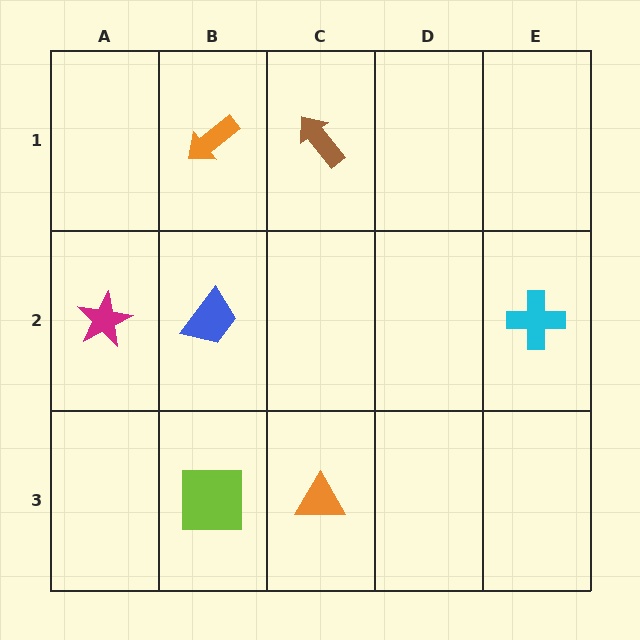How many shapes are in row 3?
2 shapes.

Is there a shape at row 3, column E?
No, that cell is empty.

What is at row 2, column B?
A blue trapezoid.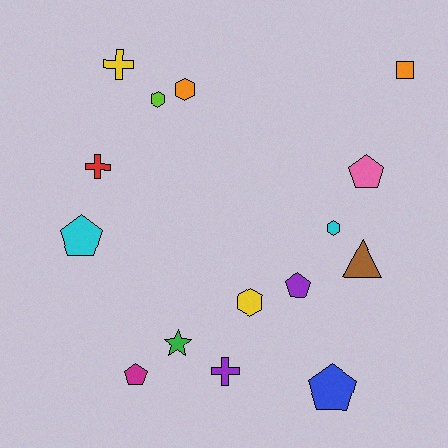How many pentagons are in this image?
There are 5 pentagons.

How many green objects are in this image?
There is 1 green object.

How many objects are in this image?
There are 15 objects.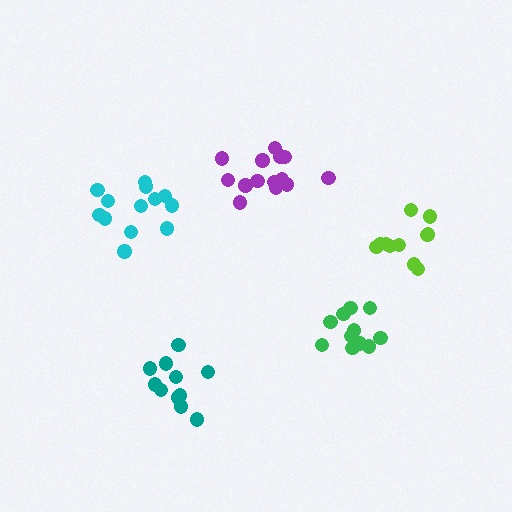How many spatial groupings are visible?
There are 5 spatial groupings.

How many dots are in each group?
Group 1: 11 dots, Group 2: 14 dots, Group 3: 13 dots, Group 4: 11 dots, Group 5: 11 dots (60 total).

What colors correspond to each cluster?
The clusters are colored: teal, purple, cyan, lime, green.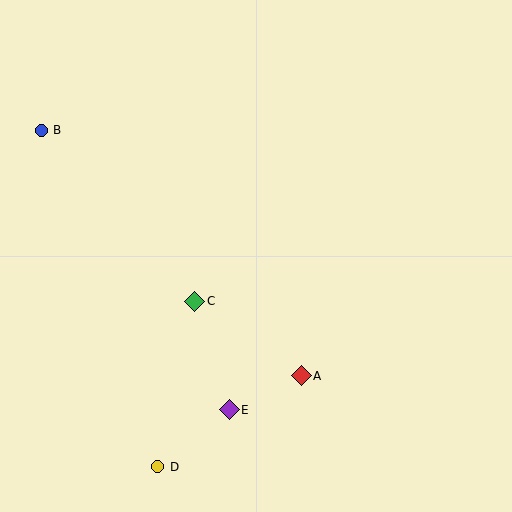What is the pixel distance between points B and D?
The distance between B and D is 356 pixels.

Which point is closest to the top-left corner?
Point B is closest to the top-left corner.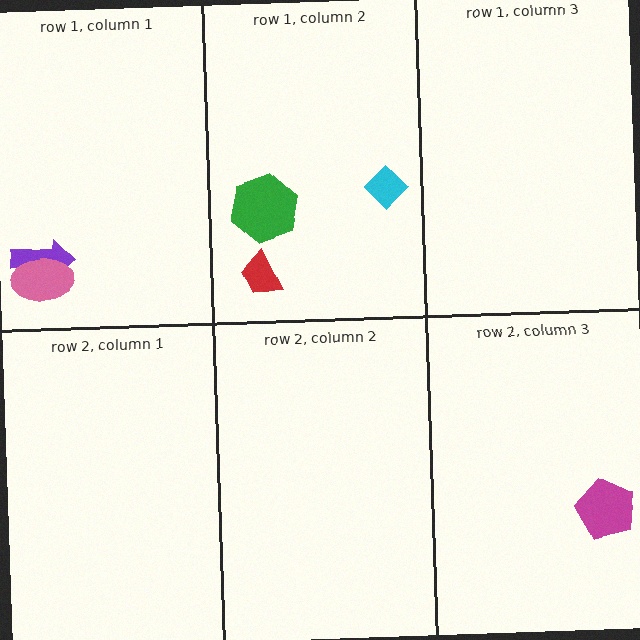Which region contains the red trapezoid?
The row 1, column 2 region.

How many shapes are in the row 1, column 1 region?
2.